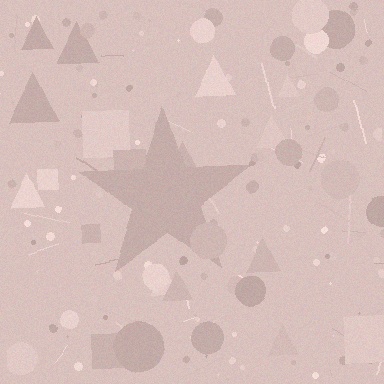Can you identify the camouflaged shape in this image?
The camouflaged shape is a star.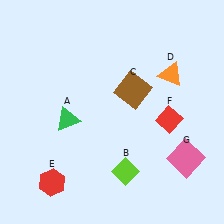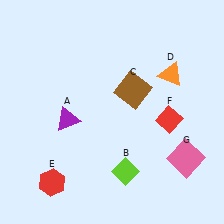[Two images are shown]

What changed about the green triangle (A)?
In Image 1, A is green. In Image 2, it changed to purple.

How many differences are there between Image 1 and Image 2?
There is 1 difference between the two images.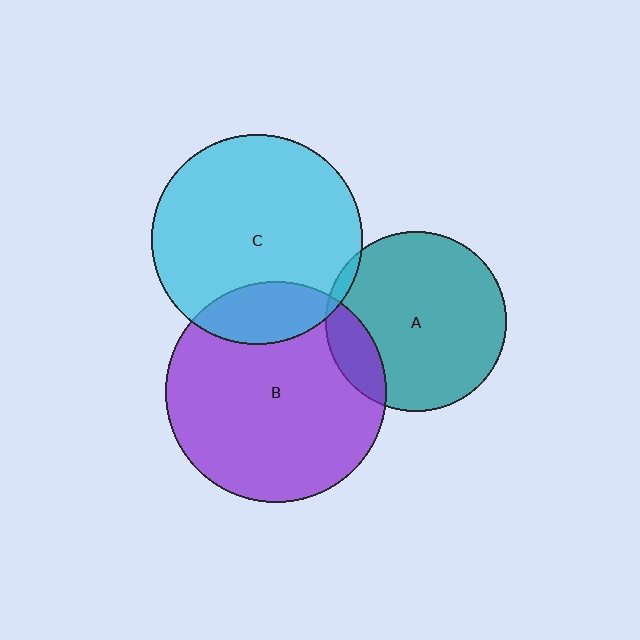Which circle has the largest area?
Circle B (purple).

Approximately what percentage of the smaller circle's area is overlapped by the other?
Approximately 5%.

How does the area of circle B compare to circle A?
Approximately 1.5 times.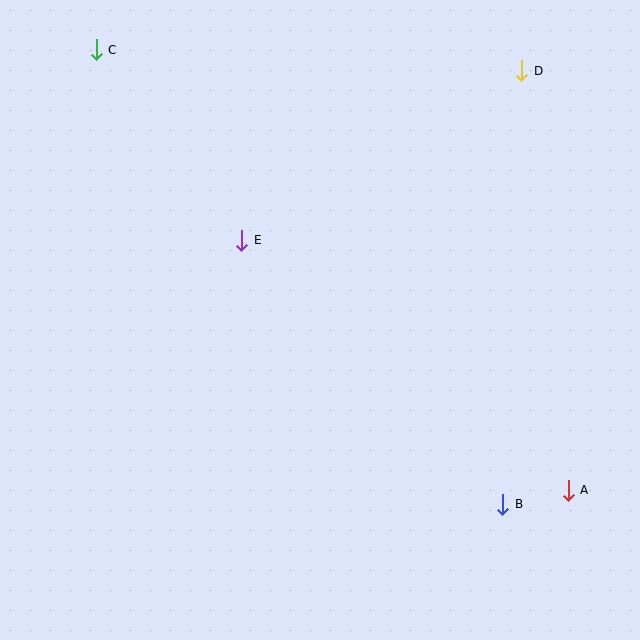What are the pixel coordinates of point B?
Point B is at (502, 504).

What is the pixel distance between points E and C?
The distance between E and C is 240 pixels.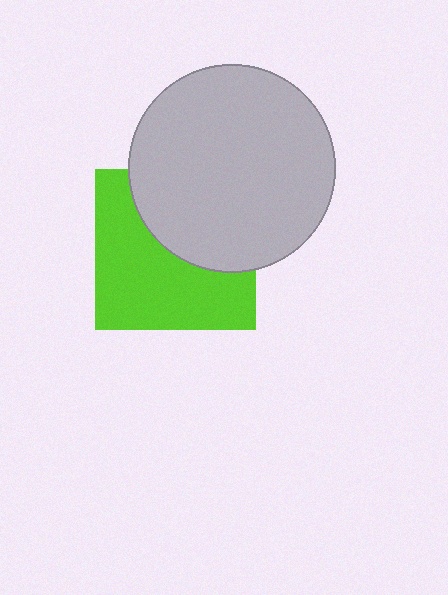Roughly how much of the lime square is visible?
About half of it is visible (roughly 58%).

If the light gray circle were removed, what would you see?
You would see the complete lime square.